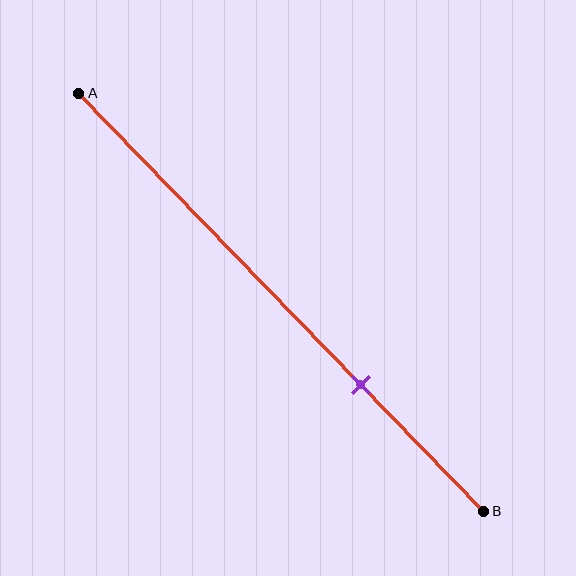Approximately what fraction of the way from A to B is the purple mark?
The purple mark is approximately 70% of the way from A to B.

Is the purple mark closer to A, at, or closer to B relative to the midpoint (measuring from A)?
The purple mark is closer to point B than the midpoint of segment AB.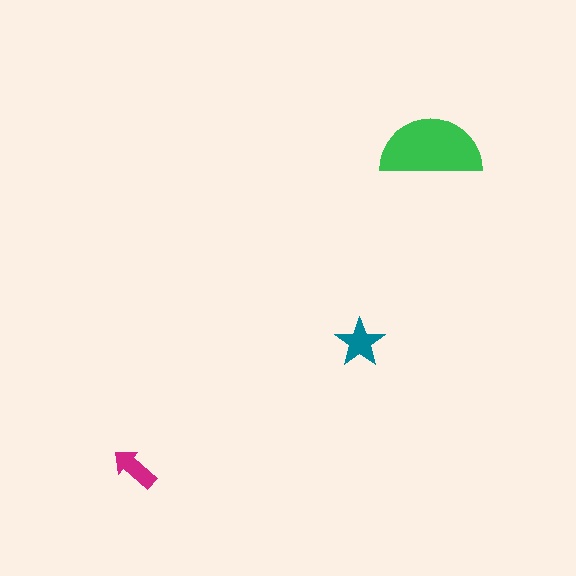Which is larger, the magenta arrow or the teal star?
The teal star.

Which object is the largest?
The green semicircle.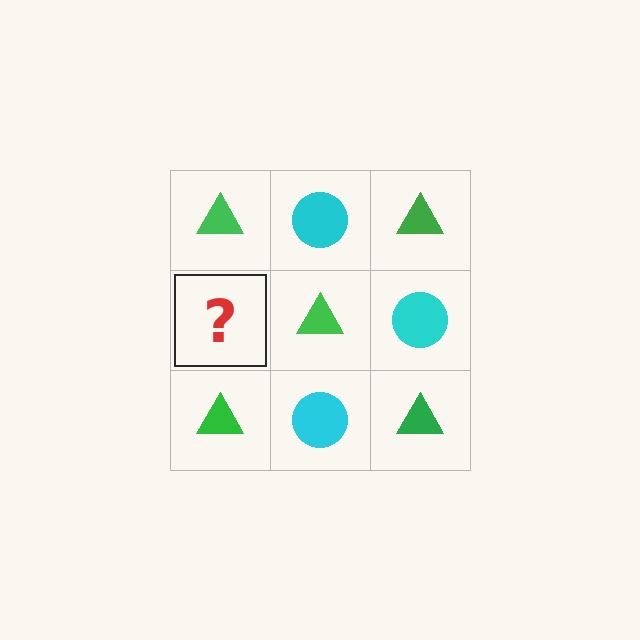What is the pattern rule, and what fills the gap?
The rule is that it alternates green triangle and cyan circle in a checkerboard pattern. The gap should be filled with a cyan circle.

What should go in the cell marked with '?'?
The missing cell should contain a cyan circle.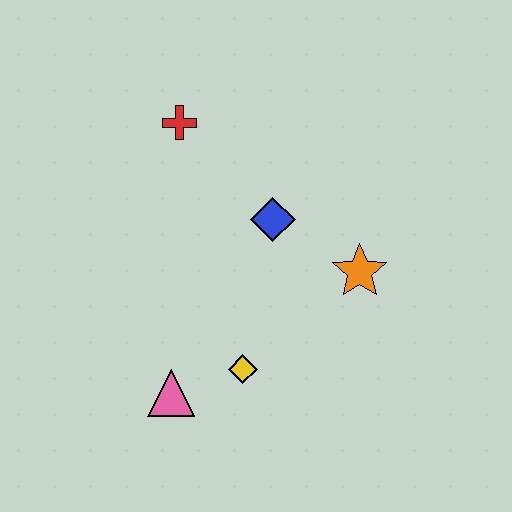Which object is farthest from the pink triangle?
The red cross is farthest from the pink triangle.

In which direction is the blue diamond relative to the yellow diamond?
The blue diamond is above the yellow diamond.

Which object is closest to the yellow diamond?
The pink triangle is closest to the yellow diamond.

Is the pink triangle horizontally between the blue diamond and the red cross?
No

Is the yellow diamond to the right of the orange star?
No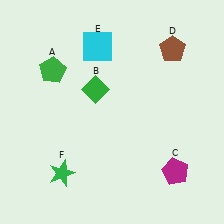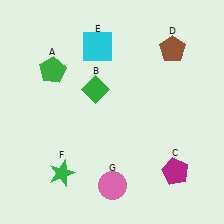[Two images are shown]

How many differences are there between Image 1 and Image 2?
There is 1 difference between the two images.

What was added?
A pink circle (G) was added in Image 2.